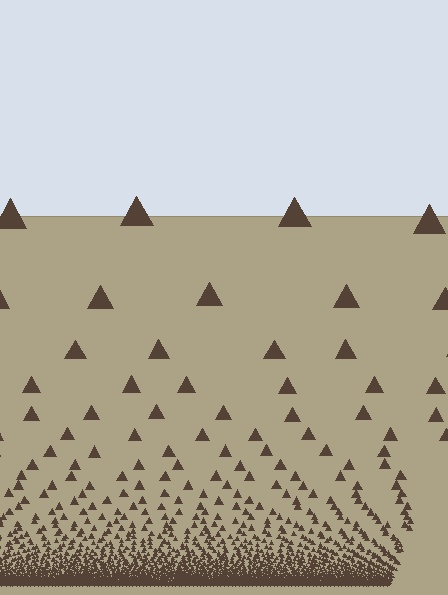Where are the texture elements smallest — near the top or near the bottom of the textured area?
Near the bottom.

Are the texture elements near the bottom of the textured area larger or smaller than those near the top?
Smaller. The gradient is inverted — elements near the bottom are smaller and denser.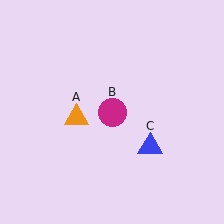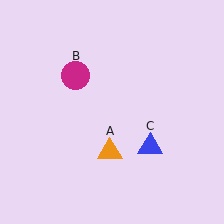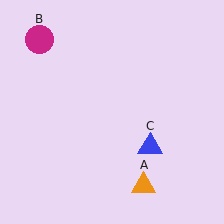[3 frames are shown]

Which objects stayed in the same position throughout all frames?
Blue triangle (object C) remained stationary.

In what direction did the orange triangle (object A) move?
The orange triangle (object A) moved down and to the right.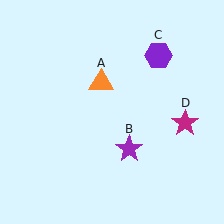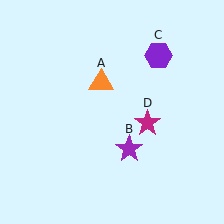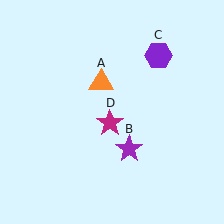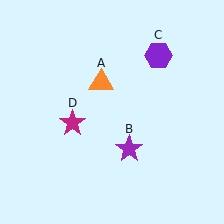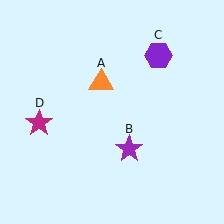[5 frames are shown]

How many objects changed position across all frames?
1 object changed position: magenta star (object D).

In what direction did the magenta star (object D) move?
The magenta star (object D) moved left.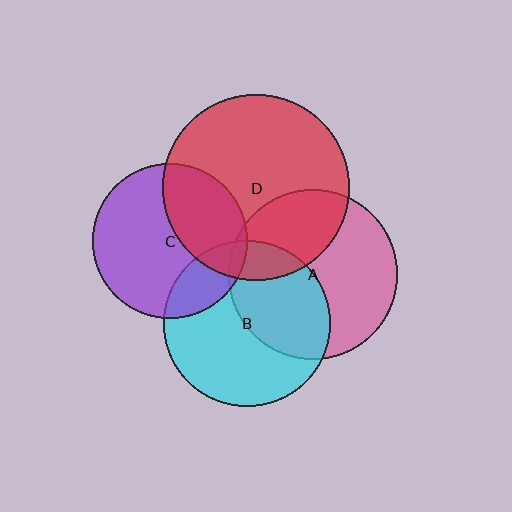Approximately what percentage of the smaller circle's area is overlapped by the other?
Approximately 40%.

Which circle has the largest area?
Circle D (red).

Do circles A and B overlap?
Yes.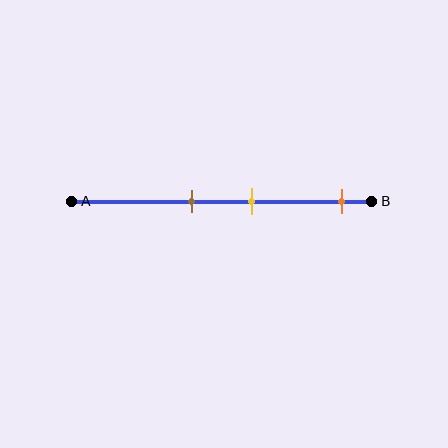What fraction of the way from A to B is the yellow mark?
The yellow mark is approximately 60% (0.6) of the way from A to B.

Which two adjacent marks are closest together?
The brown and yellow marks are the closest adjacent pair.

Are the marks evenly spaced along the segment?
No, the marks are not evenly spaced.